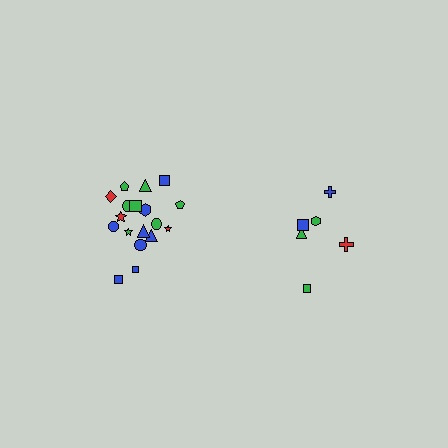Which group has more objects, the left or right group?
The left group.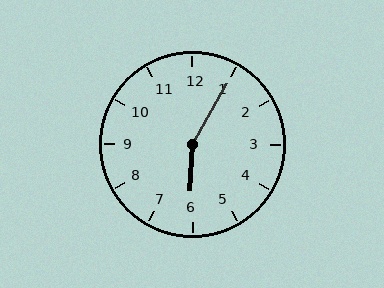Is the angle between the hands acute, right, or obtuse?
It is obtuse.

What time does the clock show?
6:05.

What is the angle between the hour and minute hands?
Approximately 152 degrees.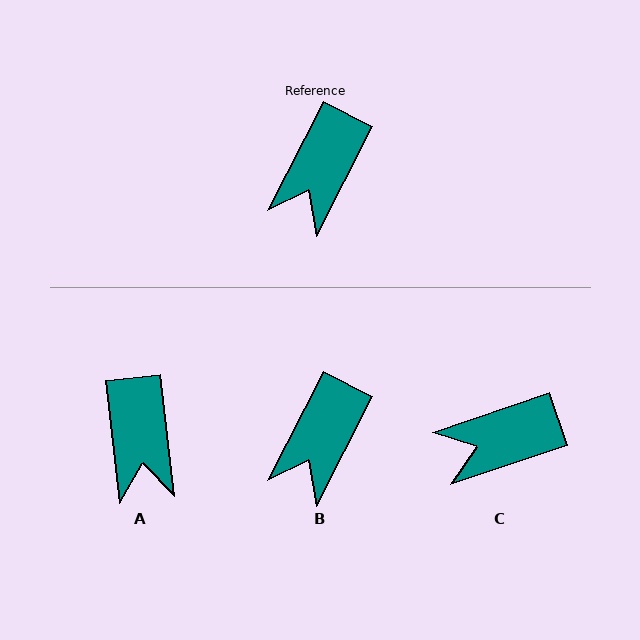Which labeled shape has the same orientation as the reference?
B.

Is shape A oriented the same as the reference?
No, it is off by about 34 degrees.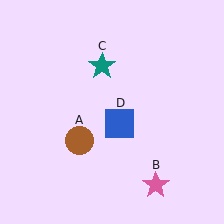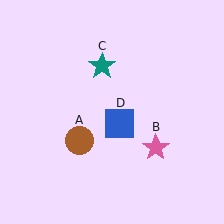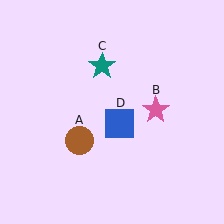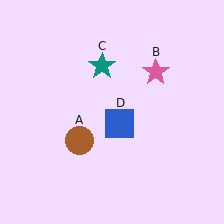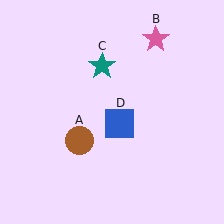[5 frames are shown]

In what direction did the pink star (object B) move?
The pink star (object B) moved up.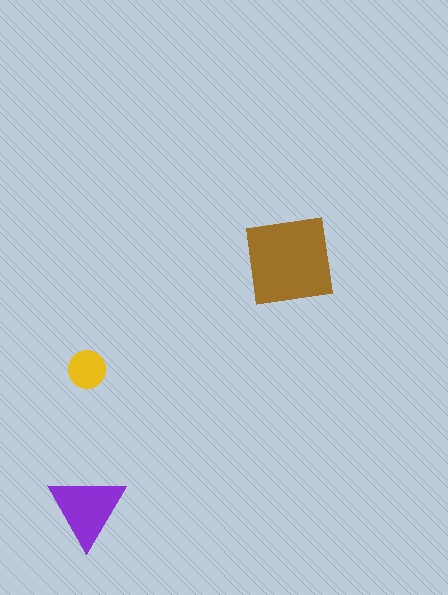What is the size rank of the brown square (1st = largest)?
1st.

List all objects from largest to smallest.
The brown square, the purple triangle, the yellow circle.